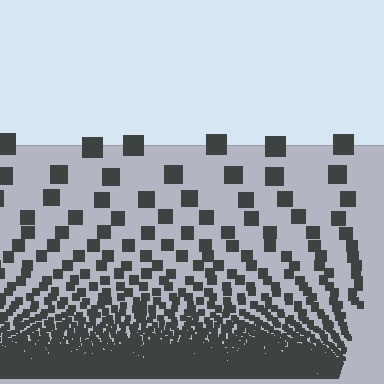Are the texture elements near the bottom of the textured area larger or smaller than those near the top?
Smaller. The gradient is inverted — elements near the bottom are smaller and denser.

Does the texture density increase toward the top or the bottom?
Density increases toward the bottom.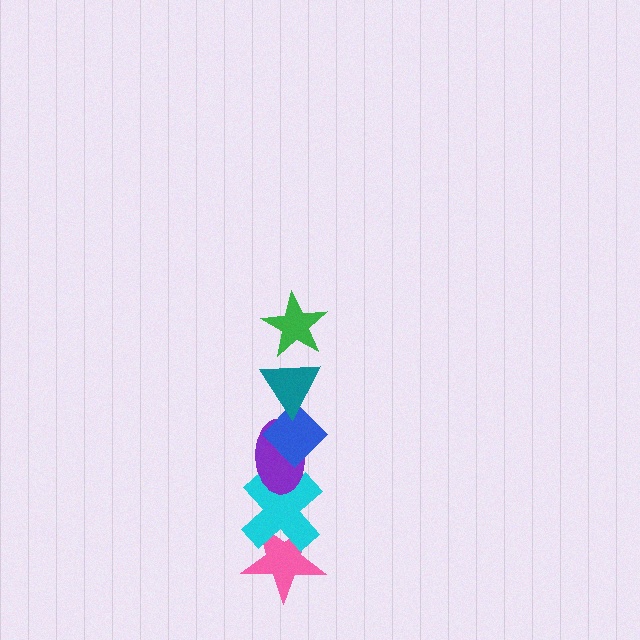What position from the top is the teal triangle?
The teal triangle is 2nd from the top.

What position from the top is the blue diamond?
The blue diamond is 3rd from the top.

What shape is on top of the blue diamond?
The teal triangle is on top of the blue diamond.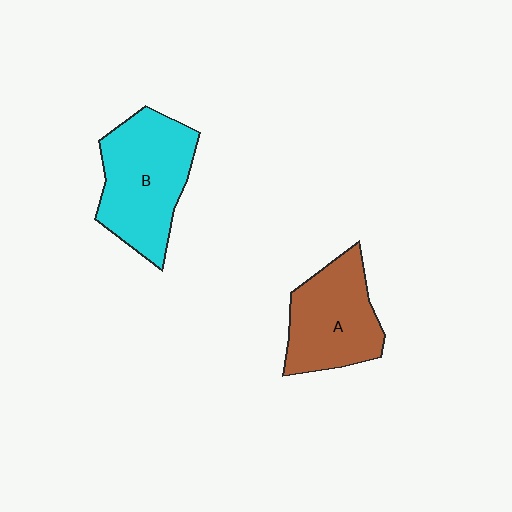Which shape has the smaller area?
Shape A (brown).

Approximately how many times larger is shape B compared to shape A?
Approximately 1.2 times.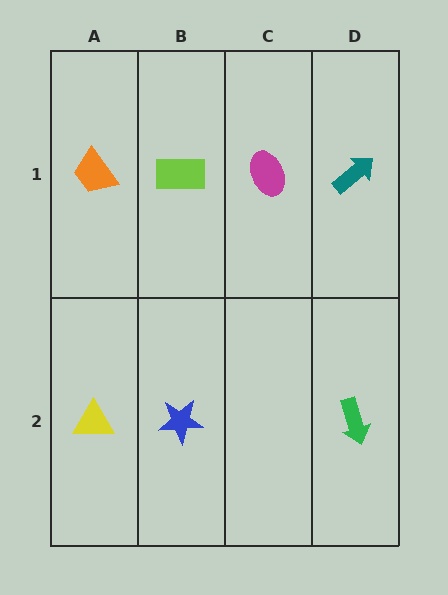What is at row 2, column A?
A yellow triangle.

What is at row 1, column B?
A lime rectangle.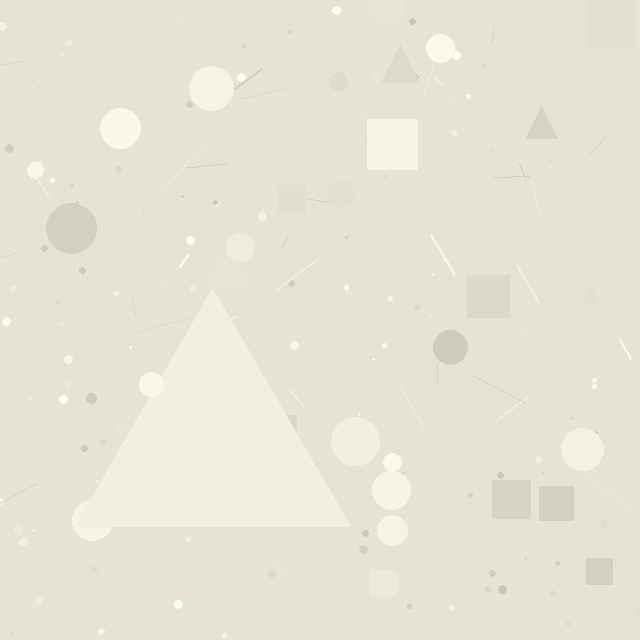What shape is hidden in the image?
A triangle is hidden in the image.